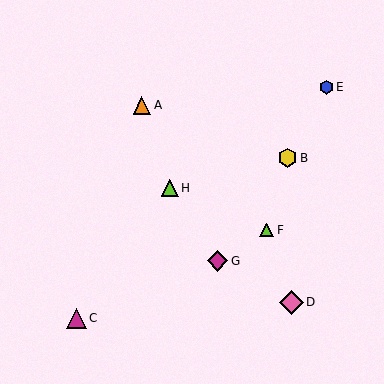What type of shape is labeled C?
Shape C is a magenta triangle.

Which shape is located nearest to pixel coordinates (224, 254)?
The magenta diamond (labeled G) at (218, 261) is nearest to that location.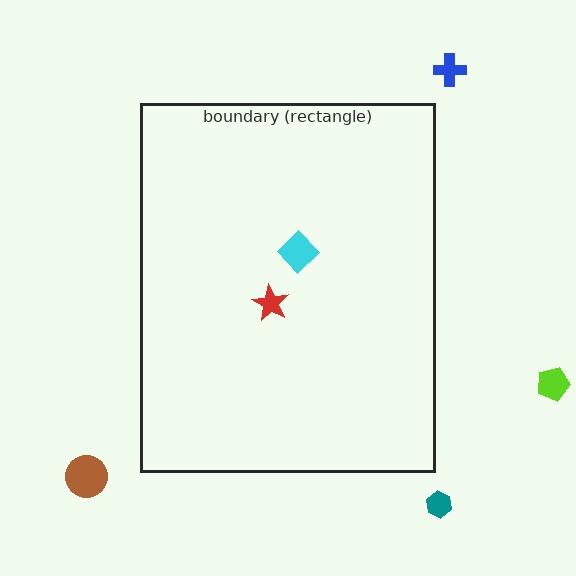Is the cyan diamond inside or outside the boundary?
Inside.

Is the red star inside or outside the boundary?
Inside.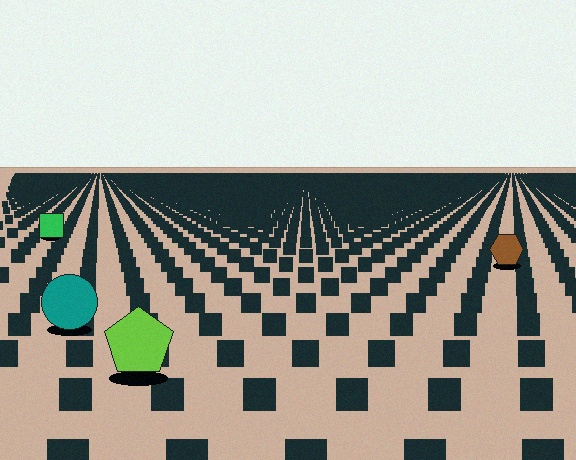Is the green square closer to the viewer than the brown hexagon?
No. The brown hexagon is closer — you can tell from the texture gradient: the ground texture is coarser near it.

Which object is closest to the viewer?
The lime pentagon is closest. The texture marks near it are larger and more spread out.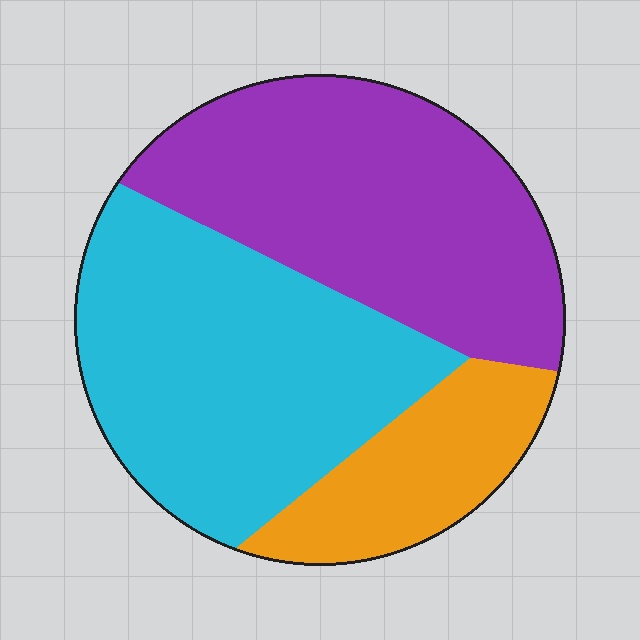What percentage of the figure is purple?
Purple covers about 40% of the figure.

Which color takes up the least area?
Orange, at roughly 15%.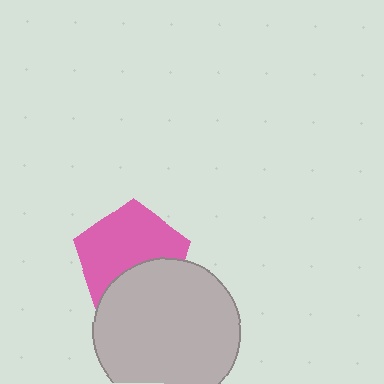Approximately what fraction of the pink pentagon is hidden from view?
Roughly 36% of the pink pentagon is hidden behind the light gray circle.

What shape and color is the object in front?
The object in front is a light gray circle.